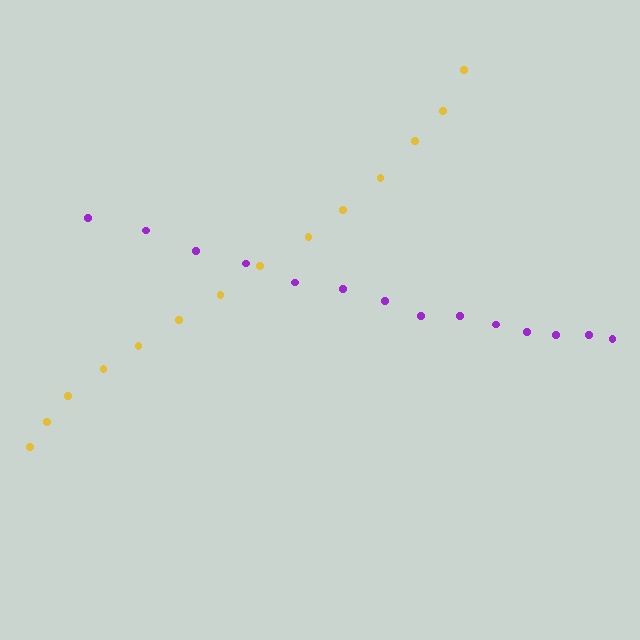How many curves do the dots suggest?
There are 2 distinct paths.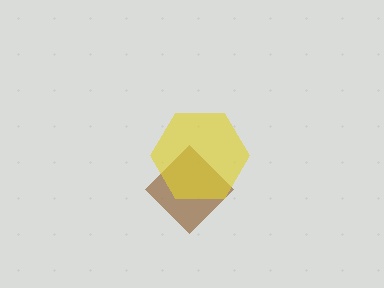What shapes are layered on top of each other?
The layered shapes are: a brown diamond, a yellow hexagon.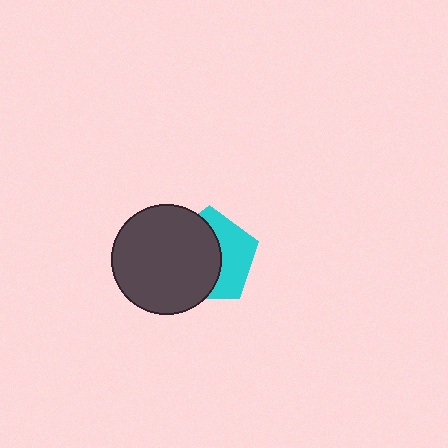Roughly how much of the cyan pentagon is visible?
A small part of it is visible (roughly 43%).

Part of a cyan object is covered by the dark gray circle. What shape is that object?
It is a pentagon.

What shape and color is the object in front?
The object in front is a dark gray circle.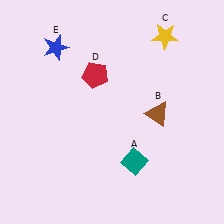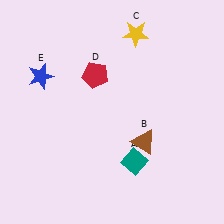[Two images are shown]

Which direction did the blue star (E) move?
The blue star (E) moved down.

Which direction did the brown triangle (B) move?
The brown triangle (B) moved down.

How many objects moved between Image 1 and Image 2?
3 objects moved between the two images.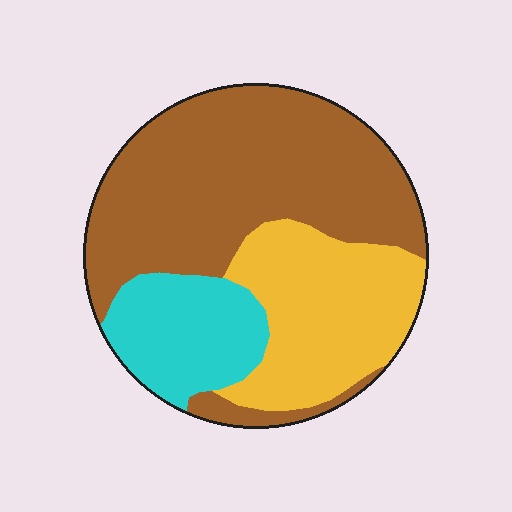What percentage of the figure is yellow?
Yellow takes up about one quarter (1/4) of the figure.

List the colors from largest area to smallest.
From largest to smallest: brown, yellow, cyan.